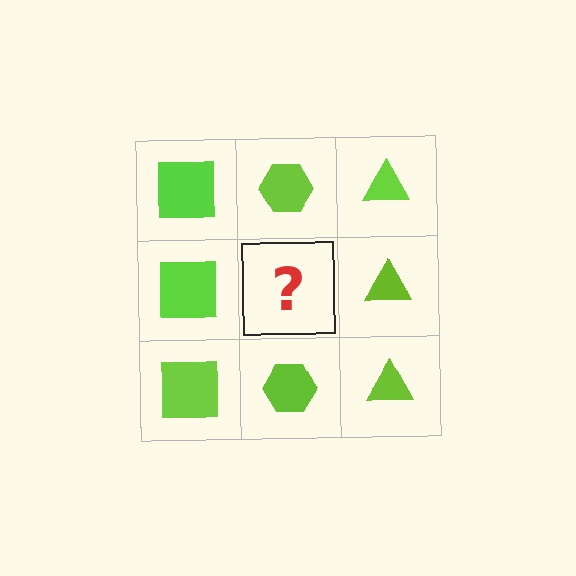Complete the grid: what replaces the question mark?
The question mark should be replaced with a lime hexagon.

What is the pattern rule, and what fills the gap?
The rule is that each column has a consistent shape. The gap should be filled with a lime hexagon.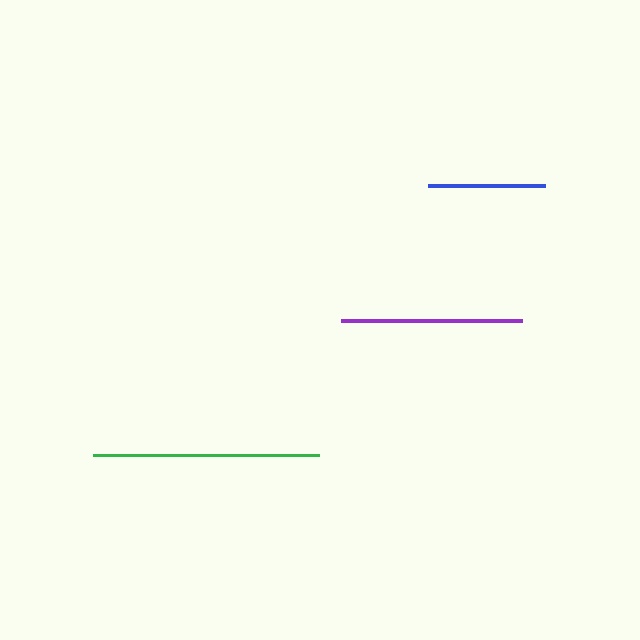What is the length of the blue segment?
The blue segment is approximately 117 pixels long.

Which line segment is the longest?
The green line is the longest at approximately 226 pixels.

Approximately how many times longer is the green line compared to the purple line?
The green line is approximately 1.2 times the length of the purple line.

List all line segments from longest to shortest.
From longest to shortest: green, purple, blue.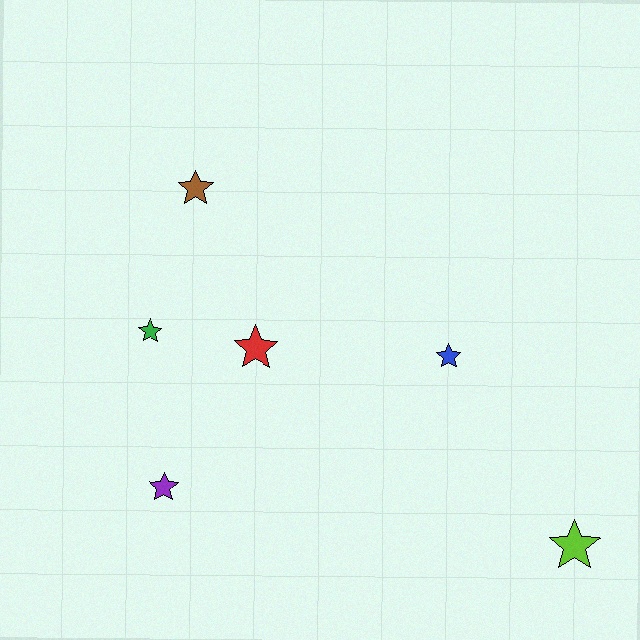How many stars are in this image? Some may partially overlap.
There are 6 stars.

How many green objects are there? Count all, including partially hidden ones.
There is 1 green object.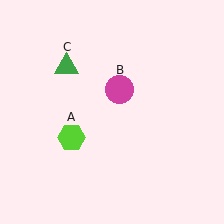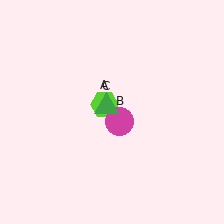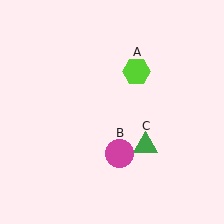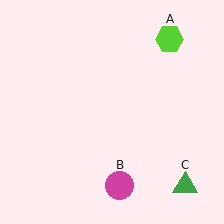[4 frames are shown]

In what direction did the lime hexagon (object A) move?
The lime hexagon (object A) moved up and to the right.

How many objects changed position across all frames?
3 objects changed position: lime hexagon (object A), magenta circle (object B), green triangle (object C).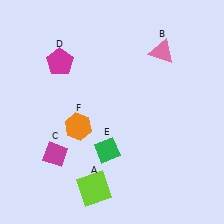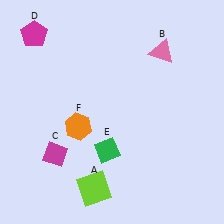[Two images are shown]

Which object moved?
The magenta pentagon (D) moved up.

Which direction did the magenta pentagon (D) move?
The magenta pentagon (D) moved up.